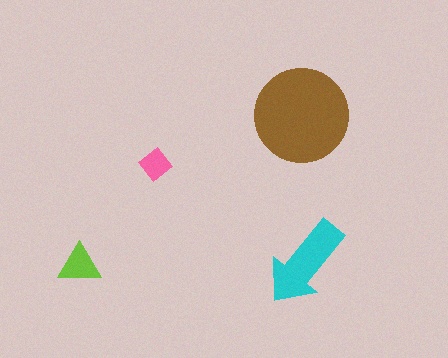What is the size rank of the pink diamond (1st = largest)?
4th.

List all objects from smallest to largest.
The pink diamond, the lime triangle, the cyan arrow, the brown circle.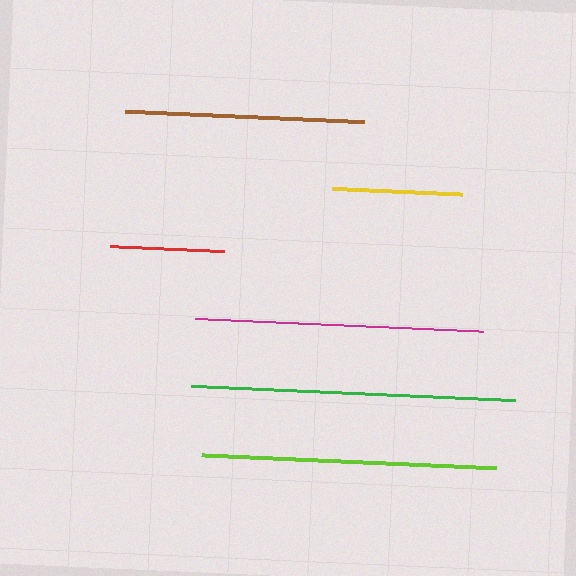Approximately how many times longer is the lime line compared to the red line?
The lime line is approximately 2.6 times the length of the red line.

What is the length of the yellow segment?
The yellow segment is approximately 130 pixels long.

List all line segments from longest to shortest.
From longest to shortest: green, lime, magenta, brown, yellow, red.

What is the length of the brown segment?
The brown segment is approximately 240 pixels long.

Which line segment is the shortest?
The red line is the shortest at approximately 113 pixels.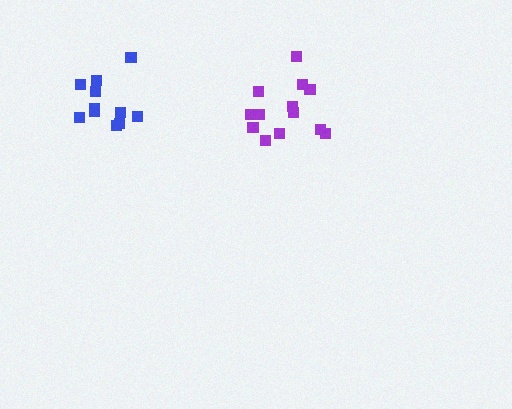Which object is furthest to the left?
The blue cluster is leftmost.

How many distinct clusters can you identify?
There are 2 distinct clusters.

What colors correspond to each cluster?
The clusters are colored: purple, blue.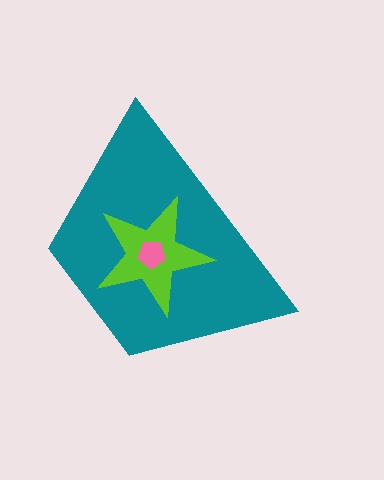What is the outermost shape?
The teal trapezoid.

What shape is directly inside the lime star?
The pink pentagon.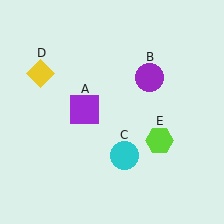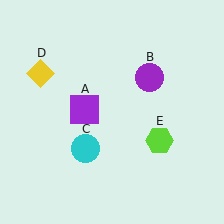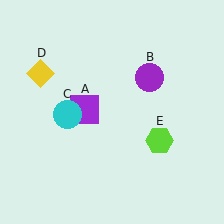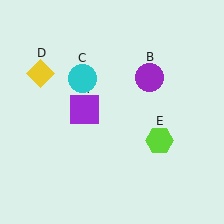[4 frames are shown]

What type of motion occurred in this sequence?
The cyan circle (object C) rotated clockwise around the center of the scene.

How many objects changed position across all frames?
1 object changed position: cyan circle (object C).